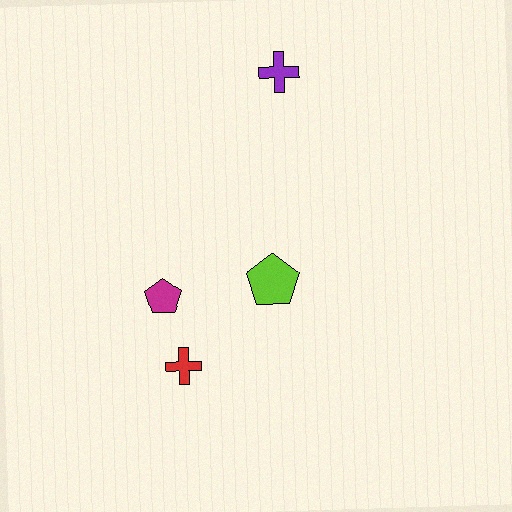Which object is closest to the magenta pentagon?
The red cross is closest to the magenta pentagon.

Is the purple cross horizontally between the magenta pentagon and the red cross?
No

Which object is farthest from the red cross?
The purple cross is farthest from the red cross.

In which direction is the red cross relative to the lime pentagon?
The red cross is to the left of the lime pentagon.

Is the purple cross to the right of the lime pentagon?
Yes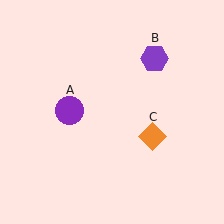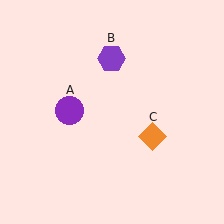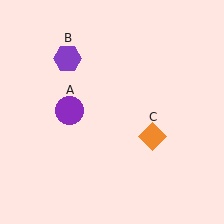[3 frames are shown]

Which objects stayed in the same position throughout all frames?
Purple circle (object A) and orange diamond (object C) remained stationary.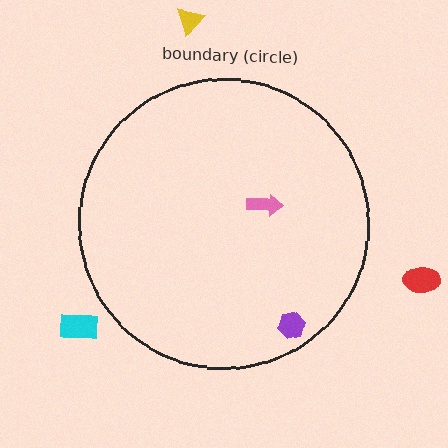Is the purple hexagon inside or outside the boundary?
Inside.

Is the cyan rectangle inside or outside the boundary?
Outside.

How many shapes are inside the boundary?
2 inside, 3 outside.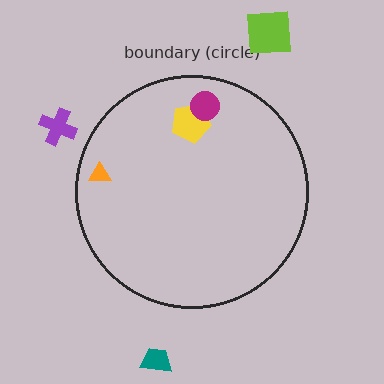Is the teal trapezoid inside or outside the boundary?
Outside.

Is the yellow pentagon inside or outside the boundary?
Inside.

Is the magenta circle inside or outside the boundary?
Inside.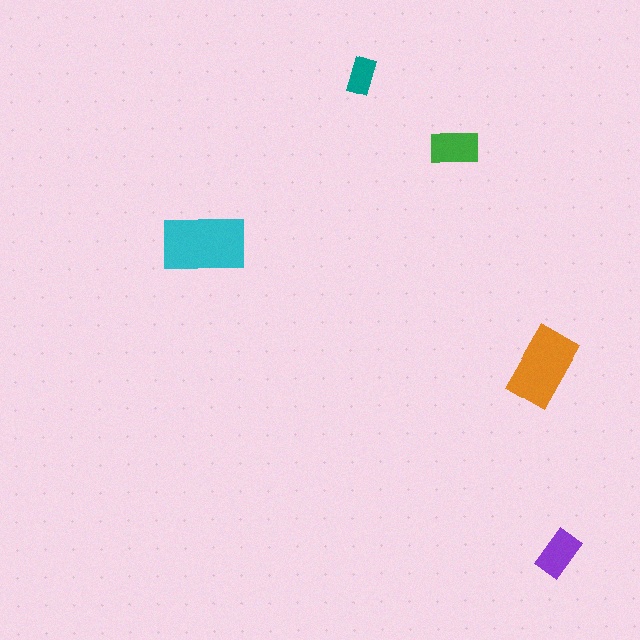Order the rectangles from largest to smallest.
the cyan one, the orange one, the green one, the purple one, the teal one.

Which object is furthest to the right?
The purple rectangle is rightmost.